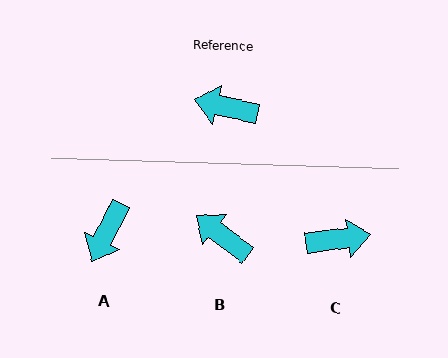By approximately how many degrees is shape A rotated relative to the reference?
Approximately 75 degrees counter-clockwise.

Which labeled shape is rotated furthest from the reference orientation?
C, about 161 degrees away.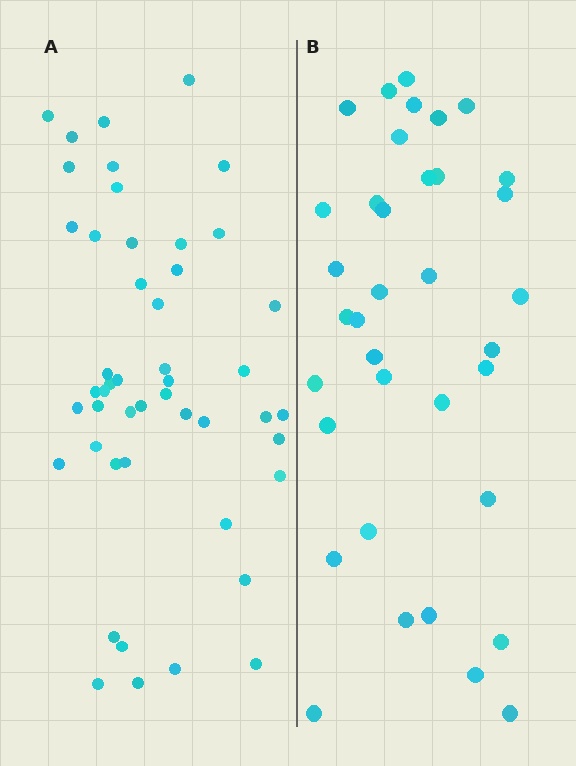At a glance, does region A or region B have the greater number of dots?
Region A (the left region) has more dots.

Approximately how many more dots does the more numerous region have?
Region A has roughly 12 or so more dots than region B.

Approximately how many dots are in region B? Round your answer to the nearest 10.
About 40 dots. (The exact count is 36, which rounds to 40.)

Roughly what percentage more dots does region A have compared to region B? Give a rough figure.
About 35% more.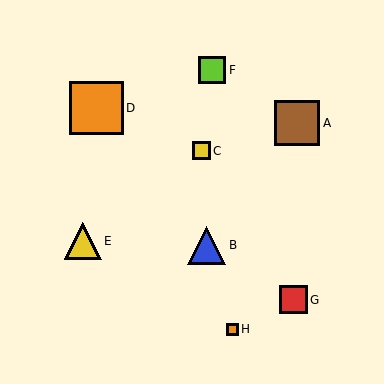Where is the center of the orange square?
The center of the orange square is at (96, 108).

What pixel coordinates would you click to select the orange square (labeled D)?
Click at (96, 108) to select the orange square D.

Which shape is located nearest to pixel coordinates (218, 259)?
The blue triangle (labeled B) at (207, 245) is nearest to that location.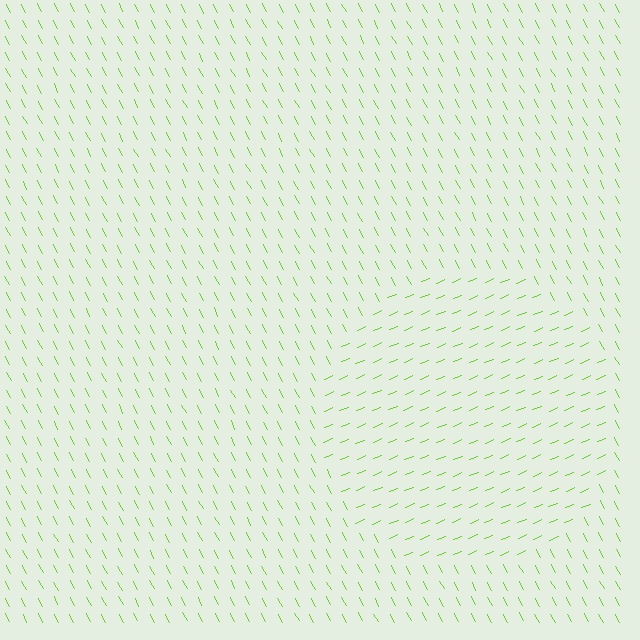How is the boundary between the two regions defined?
The boundary is defined purely by a change in line orientation (approximately 86 degrees difference). All lines are the same color and thickness.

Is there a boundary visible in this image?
Yes, there is a texture boundary formed by a change in line orientation.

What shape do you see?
I see a circle.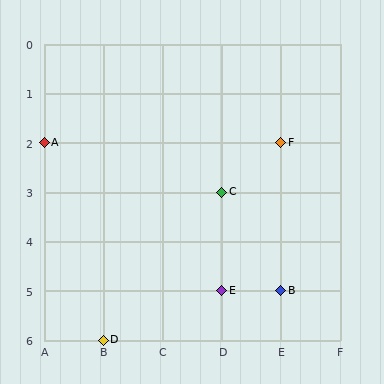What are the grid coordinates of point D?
Point D is at grid coordinates (B, 6).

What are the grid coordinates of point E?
Point E is at grid coordinates (D, 5).